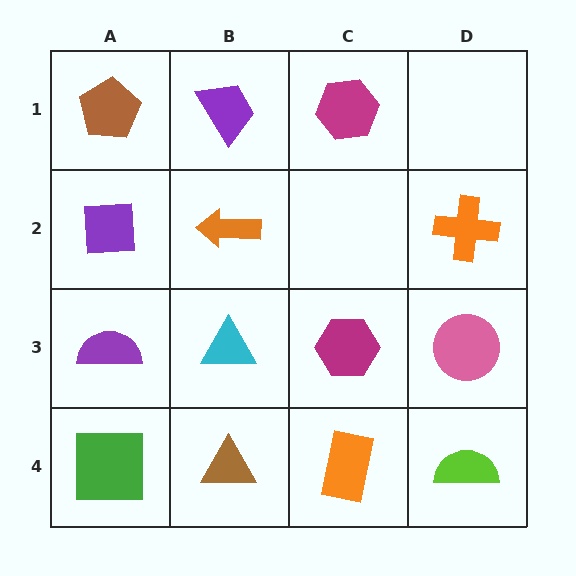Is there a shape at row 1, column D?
No, that cell is empty.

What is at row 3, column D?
A pink circle.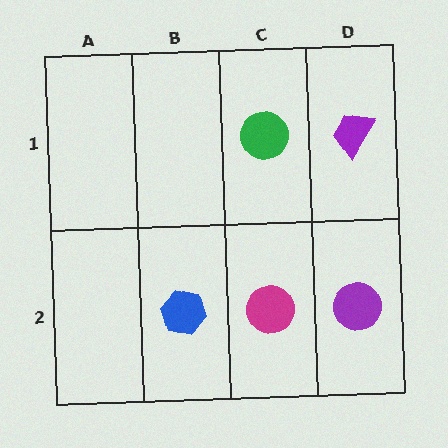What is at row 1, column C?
A green circle.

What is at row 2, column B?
A blue hexagon.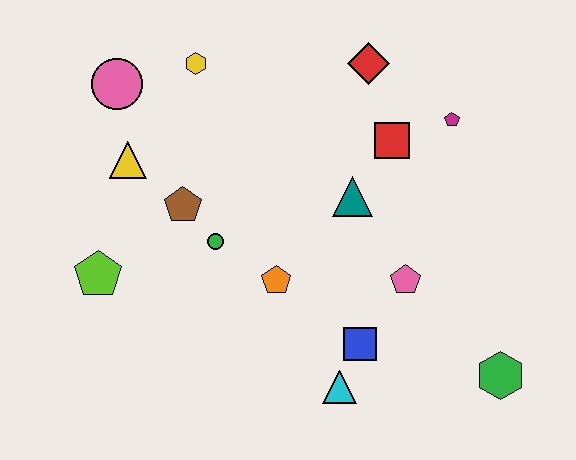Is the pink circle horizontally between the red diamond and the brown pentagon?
No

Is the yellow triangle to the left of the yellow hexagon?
Yes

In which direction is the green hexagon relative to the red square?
The green hexagon is below the red square.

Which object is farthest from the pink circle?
The green hexagon is farthest from the pink circle.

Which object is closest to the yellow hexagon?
The pink circle is closest to the yellow hexagon.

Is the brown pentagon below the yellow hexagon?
Yes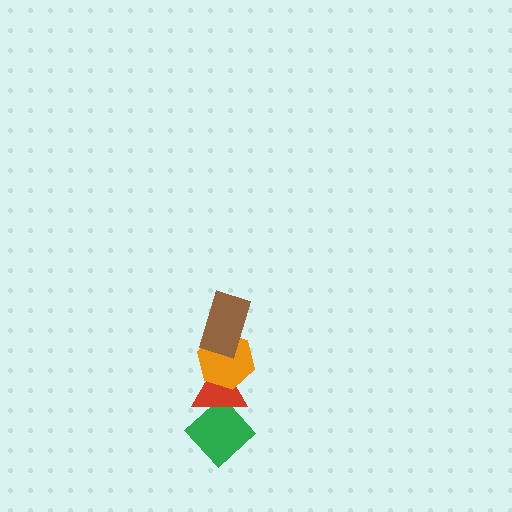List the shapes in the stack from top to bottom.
From top to bottom: the brown rectangle, the orange hexagon, the red triangle, the green diamond.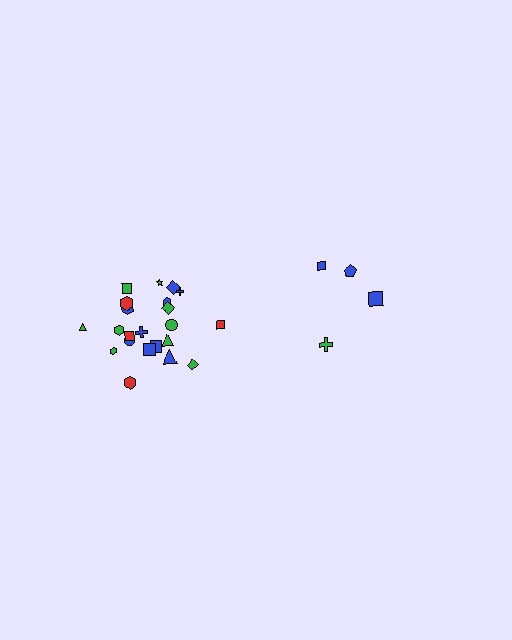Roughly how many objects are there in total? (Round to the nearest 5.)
Roughly 25 objects in total.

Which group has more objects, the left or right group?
The left group.